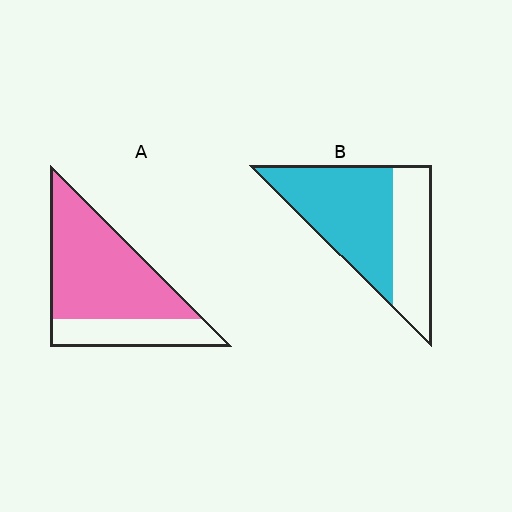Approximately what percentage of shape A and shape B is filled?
A is approximately 70% and B is approximately 60%.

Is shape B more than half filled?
Yes.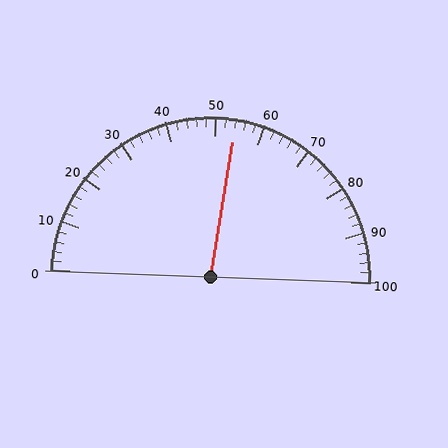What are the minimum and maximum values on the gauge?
The gauge ranges from 0 to 100.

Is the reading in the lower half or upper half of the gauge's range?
The reading is in the upper half of the range (0 to 100).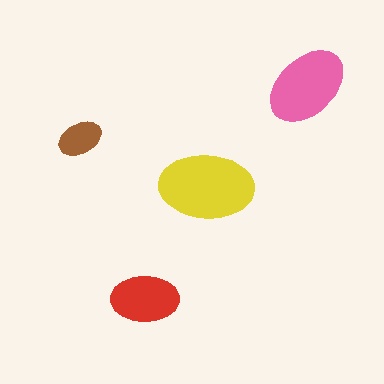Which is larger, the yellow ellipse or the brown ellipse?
The yellow one.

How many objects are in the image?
There are 4 objects in the image.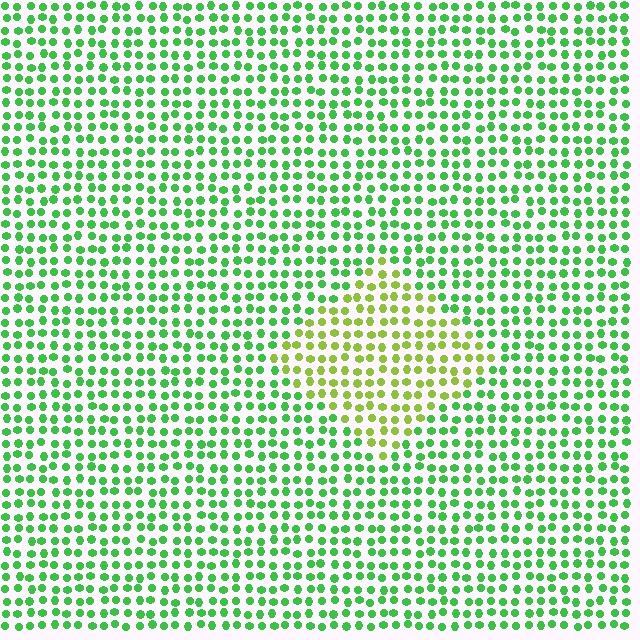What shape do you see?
I see a diamond.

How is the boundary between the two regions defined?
The boundary is defined purely by a slight shift in hue (about 41 degrees). Spacing, size, and orientation are identical on both sides.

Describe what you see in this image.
The image is filled with small green elements in a uniform arrangement. A diamond-shaped region is visible where the elements are tinted to a slightly different hue, forming a subtle color boundary.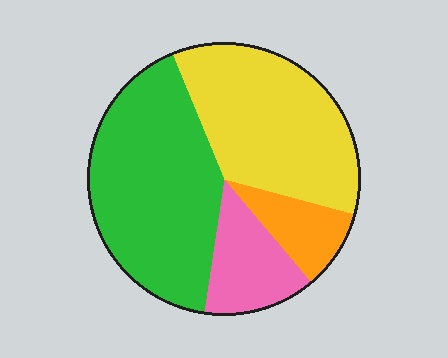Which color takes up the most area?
Green, at roughly 40%.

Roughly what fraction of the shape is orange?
Orange covers 10% of the shape.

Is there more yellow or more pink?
Yellow.